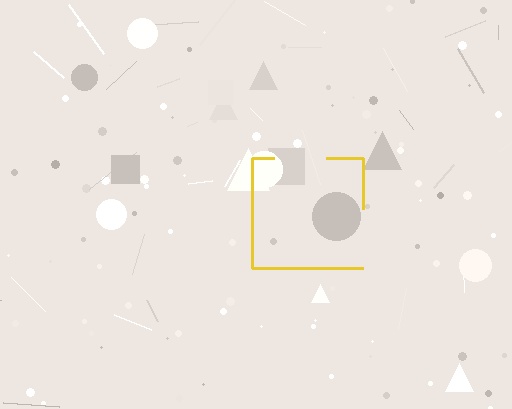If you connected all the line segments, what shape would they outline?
They would outline a square.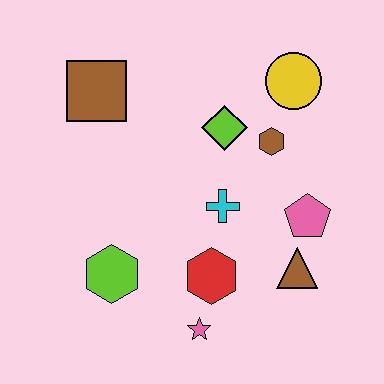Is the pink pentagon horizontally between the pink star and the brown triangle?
No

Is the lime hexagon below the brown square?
Yes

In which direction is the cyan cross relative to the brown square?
The cyan cross is to the right of the brown square.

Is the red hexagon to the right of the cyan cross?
No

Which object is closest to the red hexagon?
The pink star is closest to the red hexagon.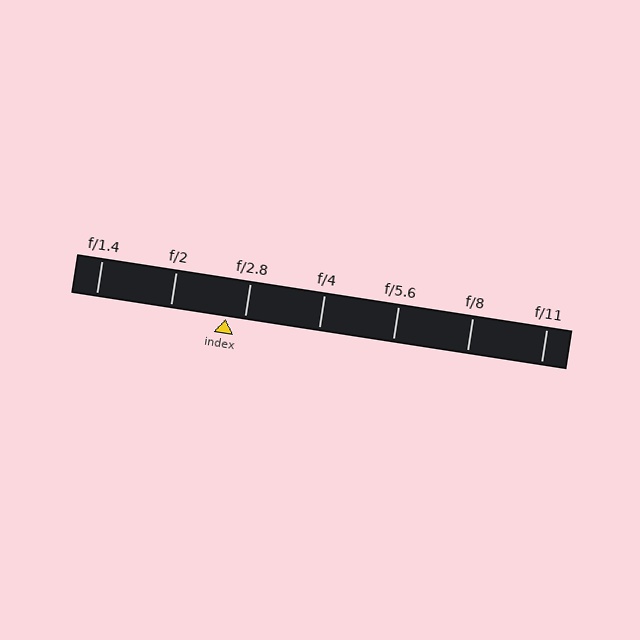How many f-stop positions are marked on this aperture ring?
There are 7 f-stop positions marked.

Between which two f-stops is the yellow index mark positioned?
The index mark is between f/2 and f/2.8.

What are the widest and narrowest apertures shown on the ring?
The widest aperture shown is f/1.4 and the narrowest is f/11.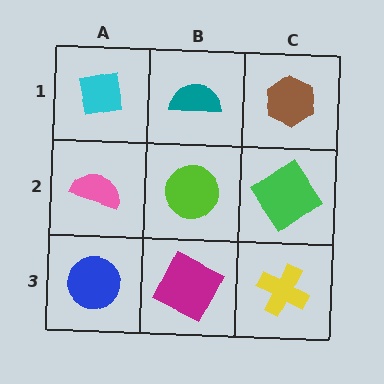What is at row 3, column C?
A yellow cross.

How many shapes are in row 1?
3 shapes.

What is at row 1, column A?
A cyan square.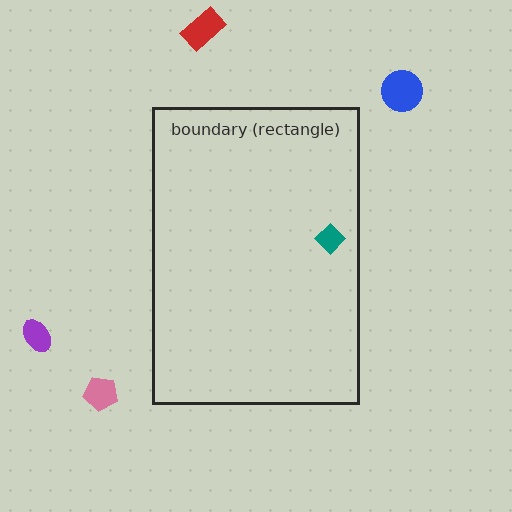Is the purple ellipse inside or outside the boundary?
Outside.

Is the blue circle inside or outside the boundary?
Outside.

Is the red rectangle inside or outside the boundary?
Outside.